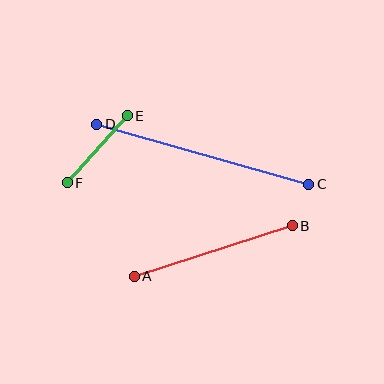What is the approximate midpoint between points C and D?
The midpoint is at approximately (203, 154) pixels.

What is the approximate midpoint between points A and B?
The midpoint is at approximately (213, 251) pixels.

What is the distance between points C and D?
The distance is approximately 221 pixels.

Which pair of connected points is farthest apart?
Points C and D are farthest apart.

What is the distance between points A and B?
The distance is approximately 166 pixels.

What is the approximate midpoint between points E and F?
The midpoint is at approximately (97, 149) pixels.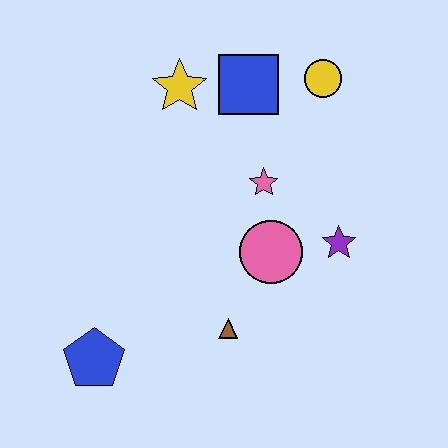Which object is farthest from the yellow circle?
The blue pentagon is farthest from the yellow circle.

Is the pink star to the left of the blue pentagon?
No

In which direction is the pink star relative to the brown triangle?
The pink star is above the brown triangle.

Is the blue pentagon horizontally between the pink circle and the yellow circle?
No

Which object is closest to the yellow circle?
The blue square is closest to the yellow circle.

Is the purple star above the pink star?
No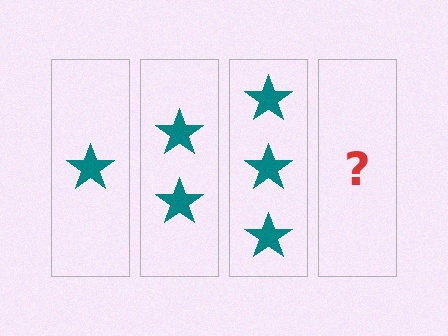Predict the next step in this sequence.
The next step is 4 stars.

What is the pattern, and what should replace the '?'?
The pattern is that each step adds one more star. The '?' should be 4 stars.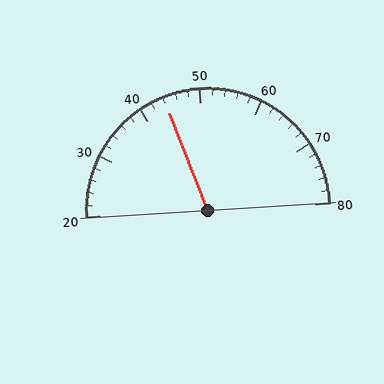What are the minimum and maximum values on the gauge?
The gauge ranges from 20 to 80.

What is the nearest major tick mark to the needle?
The nearest major tick mark is 40.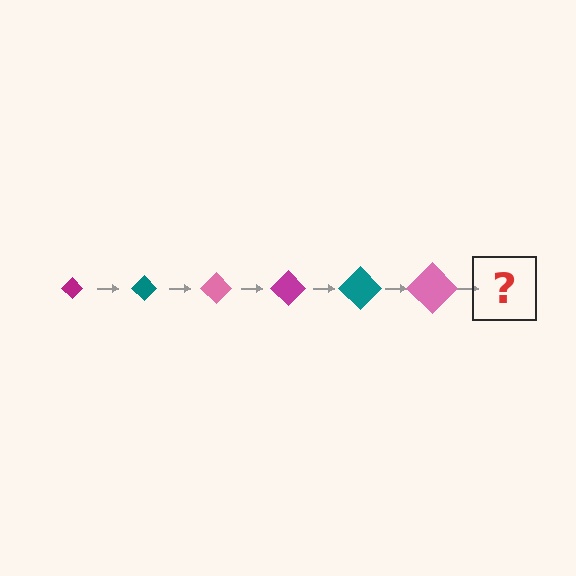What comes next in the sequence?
The next element should be a magenta diamond, larger than the previous one.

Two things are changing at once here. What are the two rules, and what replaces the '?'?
The two rules are that the diamond grows larger each step and the color cycles through magenta, teal, and pink. The '?' should be a magenta diamond, larger than the previous one.